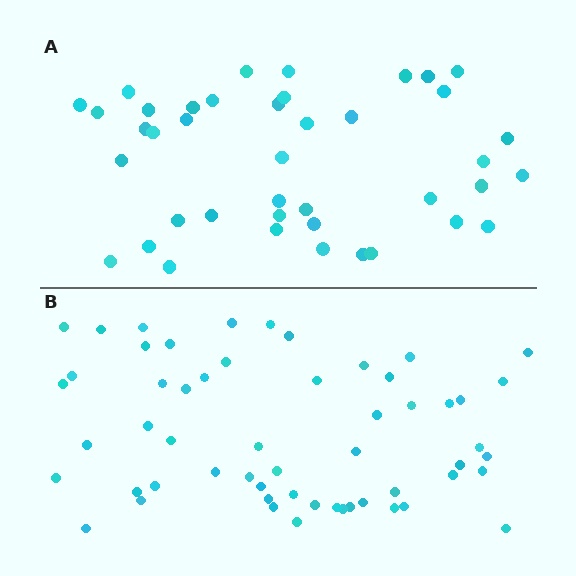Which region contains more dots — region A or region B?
Region B (the bottom region) has more dots.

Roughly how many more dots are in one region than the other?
Region B has approximately 15 more dots than region A.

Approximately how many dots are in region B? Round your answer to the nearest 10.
About 60 dots. (The exact count is 56, which rounds to 60.)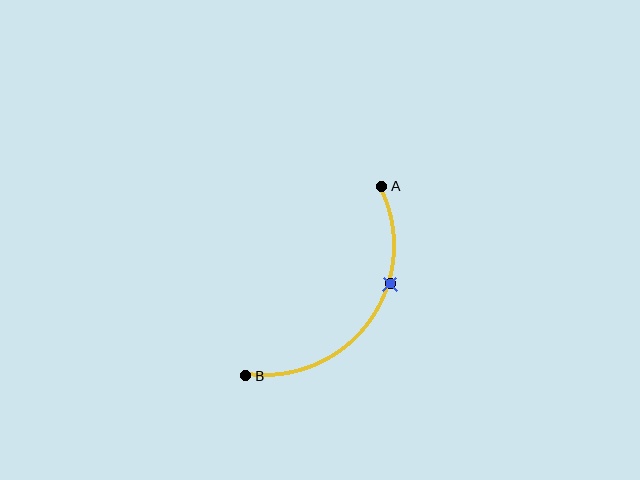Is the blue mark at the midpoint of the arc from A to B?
No. The blue mark lies on the arc but is closer to endpoint A. The arc midpoint would be at the point on the curve equidistant along the arc from both A and B.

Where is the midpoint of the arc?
The arc midpoint is the point on the curve farthest from the straight line joining A and B. It sits below and to the right of that line.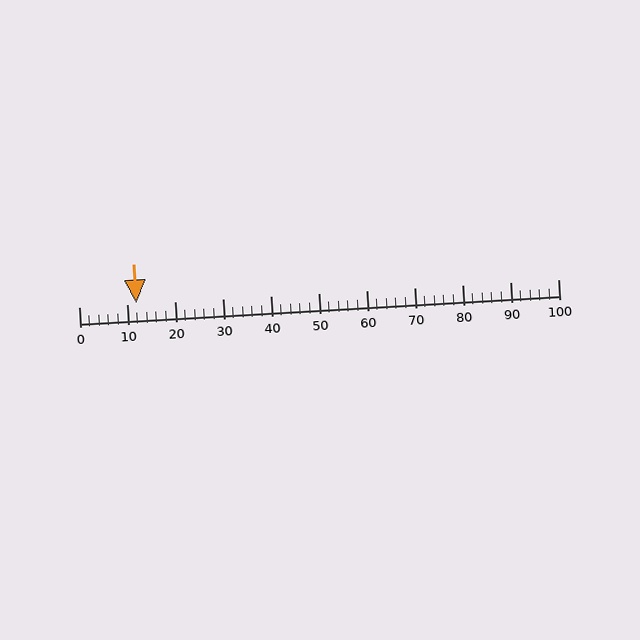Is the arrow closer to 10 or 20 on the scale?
The arrow is closer to 10.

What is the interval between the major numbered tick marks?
The major tick marks are spaced 10 units apart.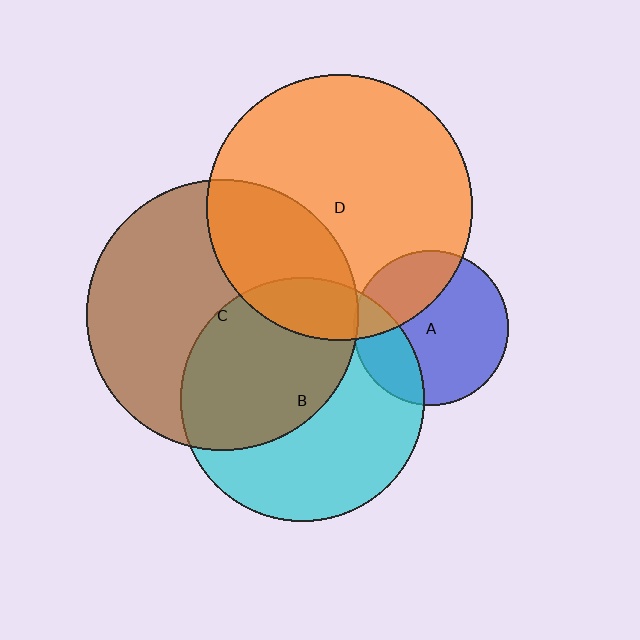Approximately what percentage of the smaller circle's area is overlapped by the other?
Approximately 50%.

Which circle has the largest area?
Circle C (brown).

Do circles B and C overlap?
Yes.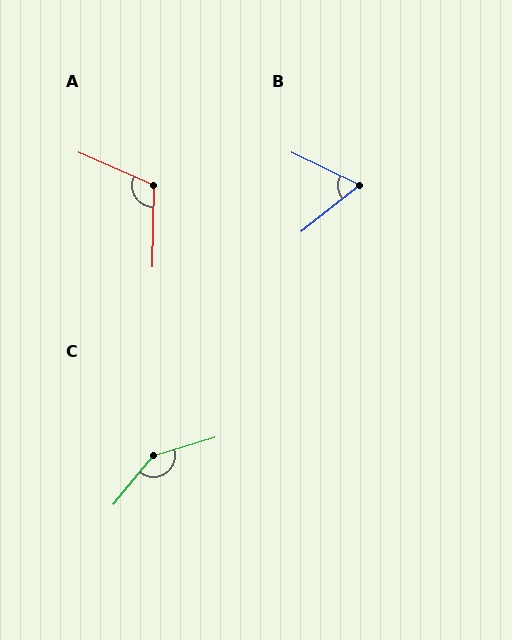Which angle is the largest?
C, at approximately 146 degrees.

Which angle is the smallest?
B, at approximately 64 degrees.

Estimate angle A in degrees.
Approximately 113 degrees.